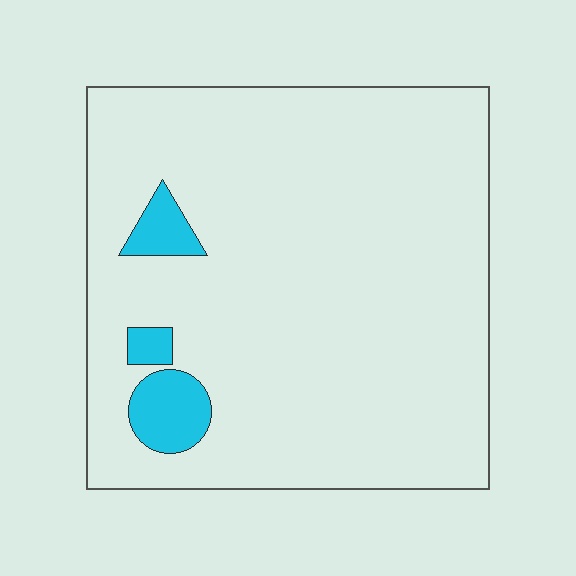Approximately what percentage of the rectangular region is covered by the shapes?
Approximately 5%.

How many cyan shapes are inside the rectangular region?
3.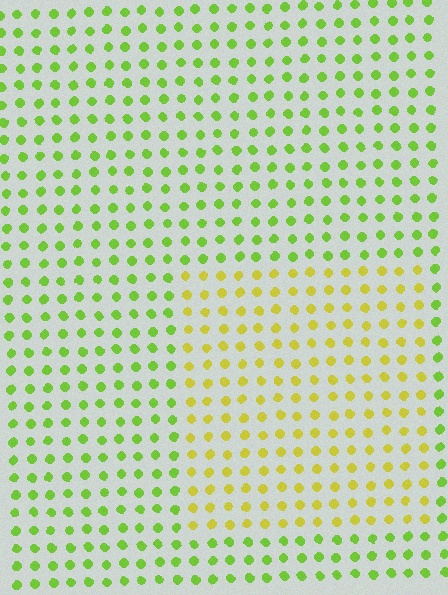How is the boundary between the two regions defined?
The boundary is defined purely by a slight shift in hue (about 37 degrees). Spacing, size, and orientation are identical on both sides.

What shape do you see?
I see a rectangle.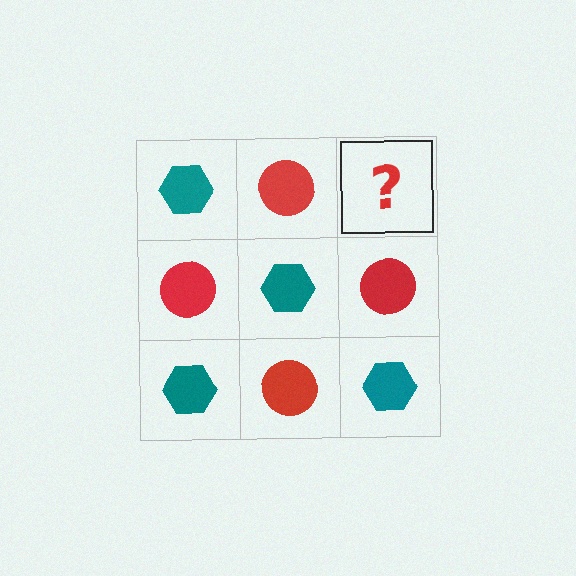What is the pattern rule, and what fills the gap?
The rule is that it alternates teal hexagon and red circle in a checkerboard pattern. The gap should be filled with a teal hexagon.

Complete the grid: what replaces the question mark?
The question mark should be replaced with a teal hexagon.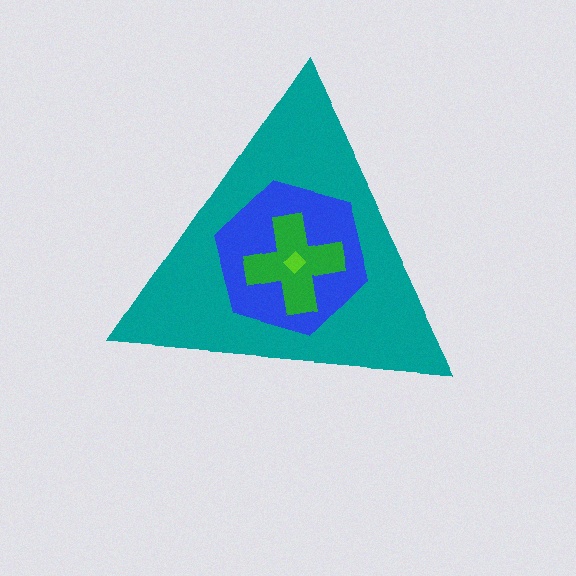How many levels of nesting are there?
4.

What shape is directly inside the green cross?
The lime diamond.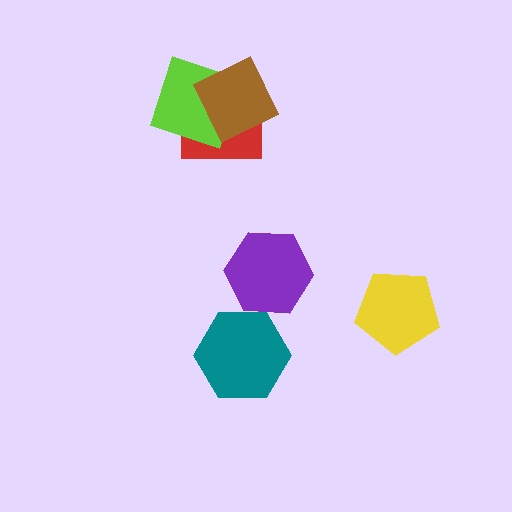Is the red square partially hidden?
Yes, it is partially covered by another shape.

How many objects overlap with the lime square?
2 objects overlap with the lime square.